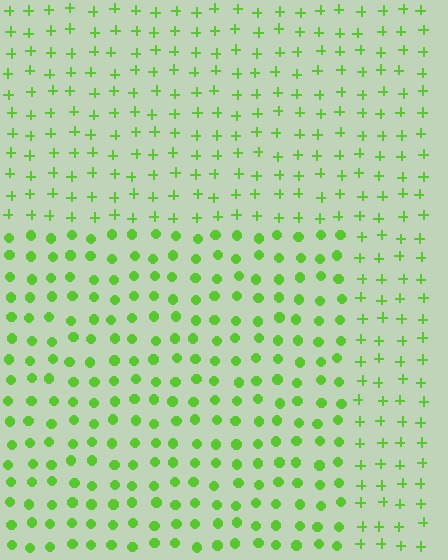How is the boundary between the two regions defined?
The boundary is defined by a change in element shape: circles inside vs. plus signs outside. All elements share the same color and spacing.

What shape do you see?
I see a rectangle.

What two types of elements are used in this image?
The image uses circles inside the rectangle region and plus signs outside it.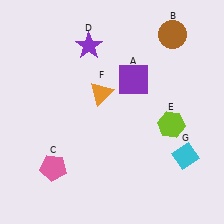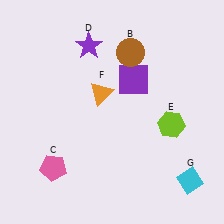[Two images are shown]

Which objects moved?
The objects that moved are: the brown circle (B), the cyan diamond (G).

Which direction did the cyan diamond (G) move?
The cyan diamond (G) moved down.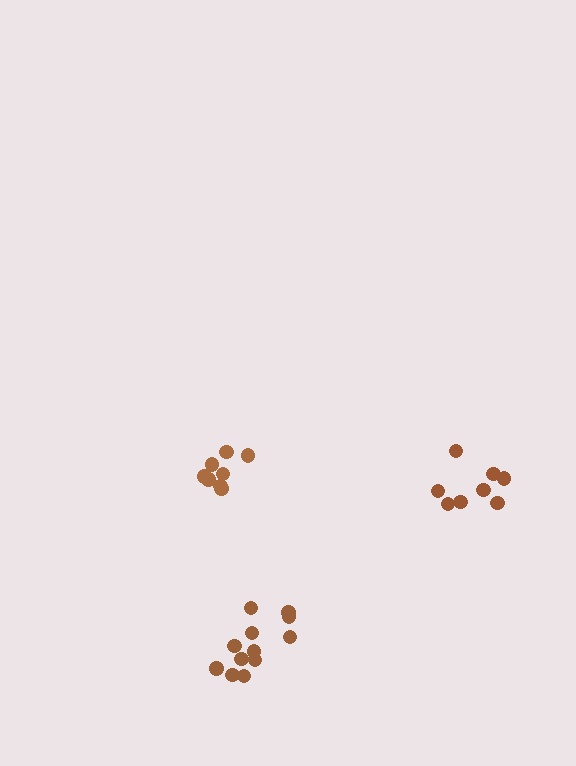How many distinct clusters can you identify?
There are 3 distinct clusters.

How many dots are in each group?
Group 1: 8 dots, Group 2: 8 dots, Group 3: 12 dots (28 total).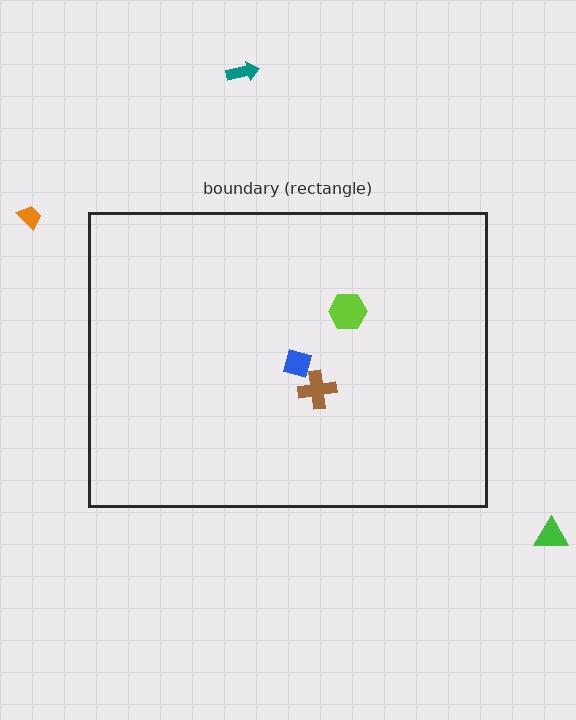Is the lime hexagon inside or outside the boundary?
Inside.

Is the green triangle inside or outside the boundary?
Outside.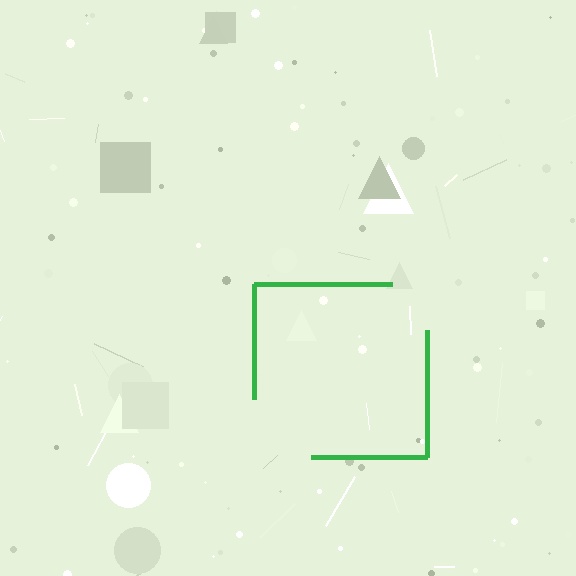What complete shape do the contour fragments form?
The contour fragments form a square.